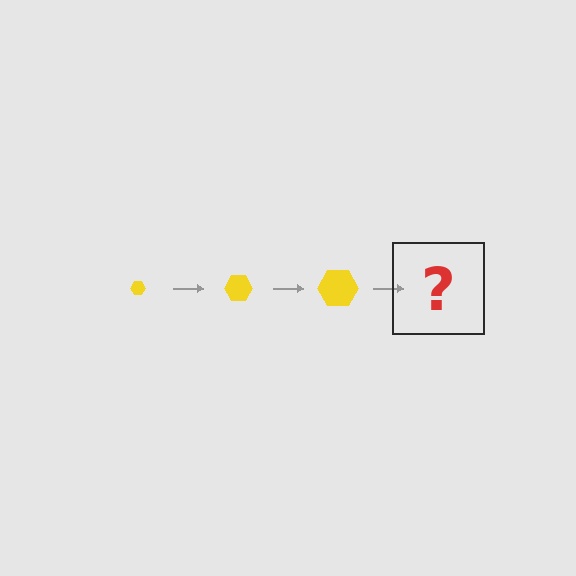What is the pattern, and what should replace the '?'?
The pattern is that the hexagon gets progressively larger each step. The '?' should be a yellow hexagon, larger than the previous one.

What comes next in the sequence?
The next element should be a yellow hexagon, larger than the previous one.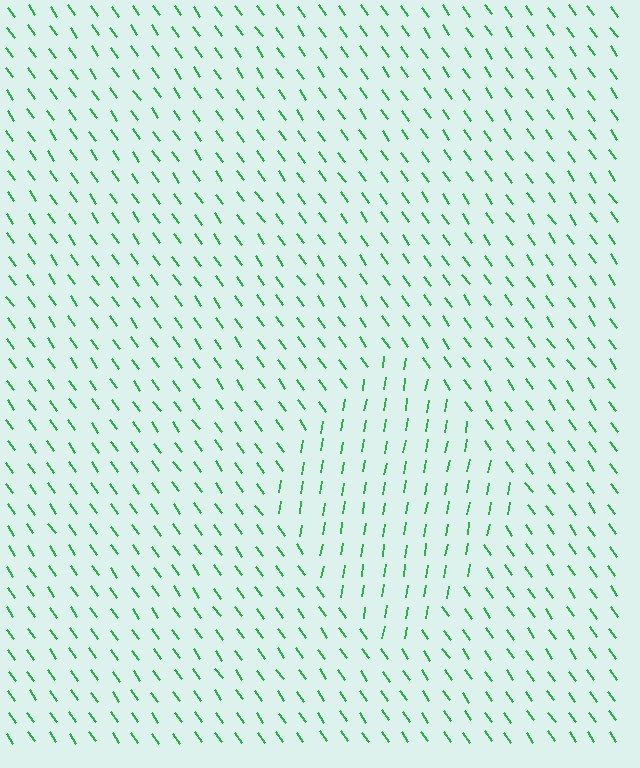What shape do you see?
I see a diamond.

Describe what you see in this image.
The image is filled with small green line segments. A diamond region in the image has lines oriented differently from the surrounding lines, creating a visible texture boundary.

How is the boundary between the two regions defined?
The boundary is defined purely by a change in line orientation (approximately 45 degrees difference). All lines are the same color and thickness.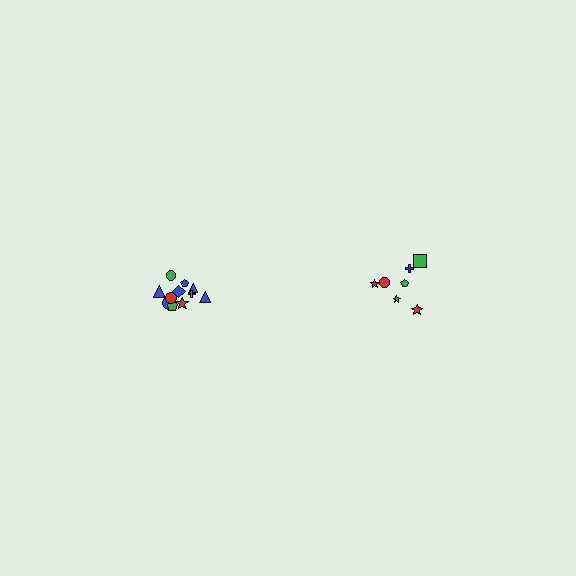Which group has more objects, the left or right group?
The left group.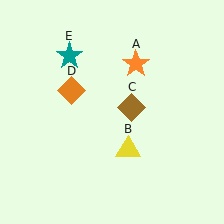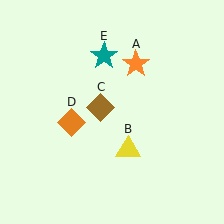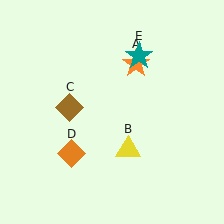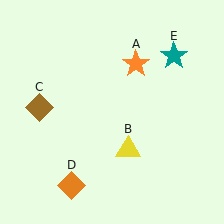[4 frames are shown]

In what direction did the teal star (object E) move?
The teal star (object E) moved right.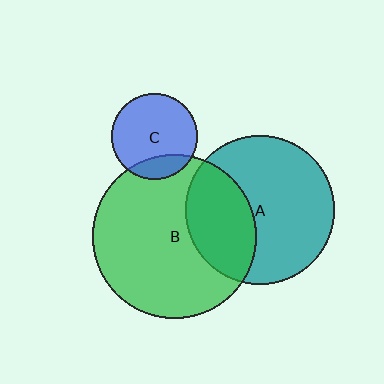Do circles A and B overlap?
Yes.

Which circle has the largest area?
Circle B (green).